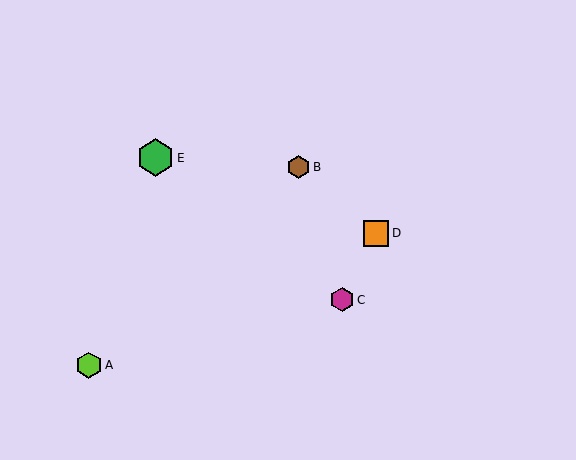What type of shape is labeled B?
Shape B is a brown hexagon.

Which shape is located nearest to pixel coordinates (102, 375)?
The lime hexagon (labeled A) at (89, 365) is nearest to that location.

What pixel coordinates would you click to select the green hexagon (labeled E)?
Click at (156, 158) to select the green hexagon E.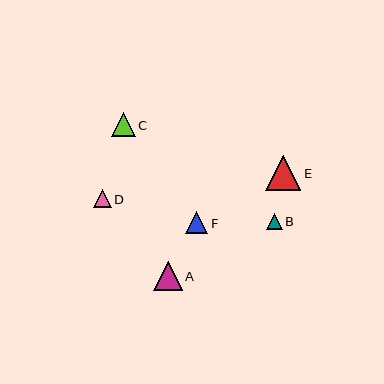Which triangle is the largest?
Triangle E is the largest with a size of approximately 35 pixels.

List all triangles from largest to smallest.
From largest to smallest: E, A, C, F, D, B.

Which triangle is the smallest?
Triangle B is the smallest with a size of approximately 15 pixels.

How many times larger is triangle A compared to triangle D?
Triangle A is approximately 1.6 times the size of triangle D.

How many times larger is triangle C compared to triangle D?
Triangle C is approximately 1.3 times the size of triangle D.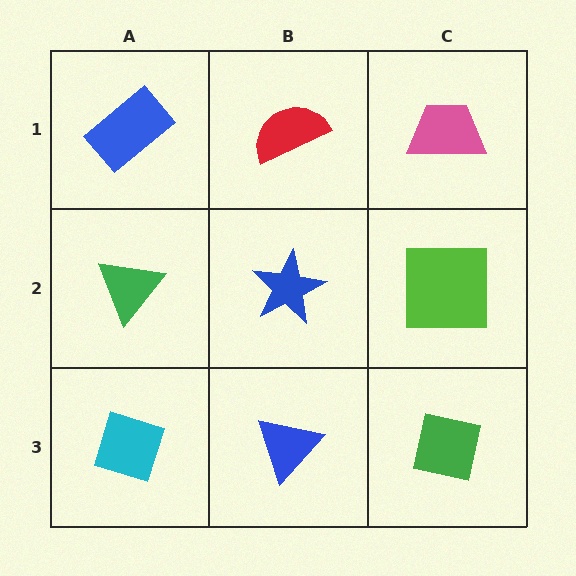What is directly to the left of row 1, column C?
A red semicircle.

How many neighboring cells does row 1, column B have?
3.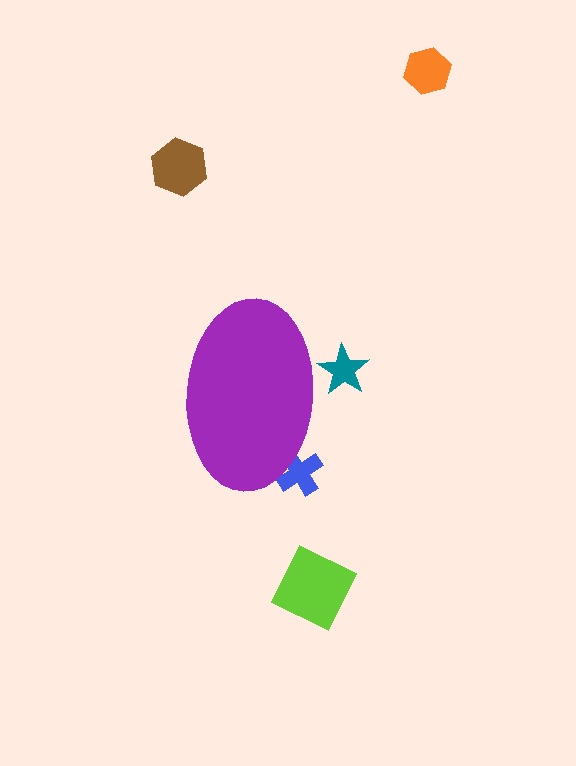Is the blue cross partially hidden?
Yes, the blue cross is partially hidden behind the purple ellipse.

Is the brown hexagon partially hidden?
No, the brown hexagon is fully visible.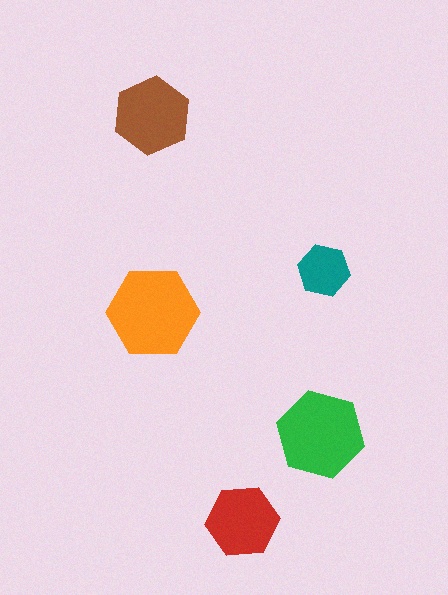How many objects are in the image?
There are 5 objects in the image.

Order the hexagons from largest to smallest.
the orange one, the green one, the brown one, the red one, the teal one.